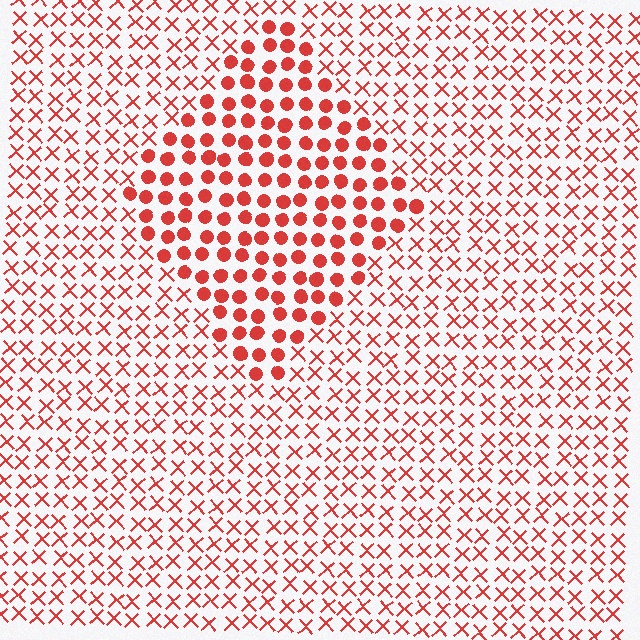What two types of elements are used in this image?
The image uses circles inside the diamond region and X marks outside it.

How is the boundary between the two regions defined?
The boundary is defined by a change in element shape: circles inside vs. X marks outside. All elements share the same color and spacing.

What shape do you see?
I see a diamond.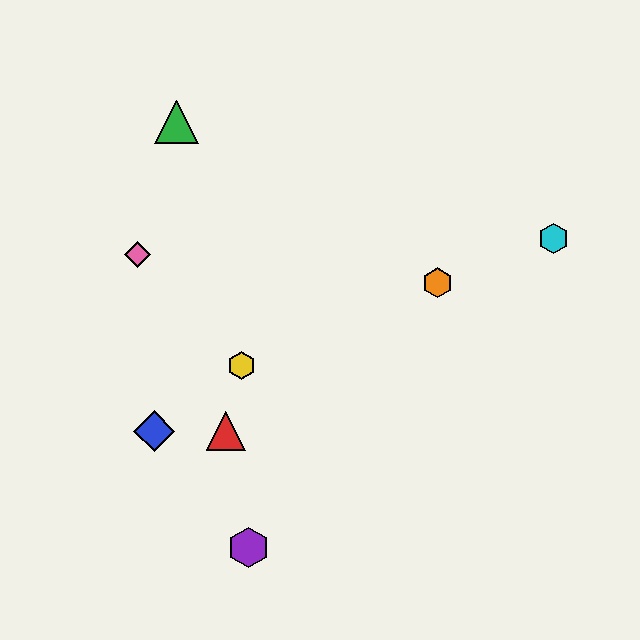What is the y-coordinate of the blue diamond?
The blue diamond is at y≈431.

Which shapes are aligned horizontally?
The red triangle, the blue diamond are aligned horizontally.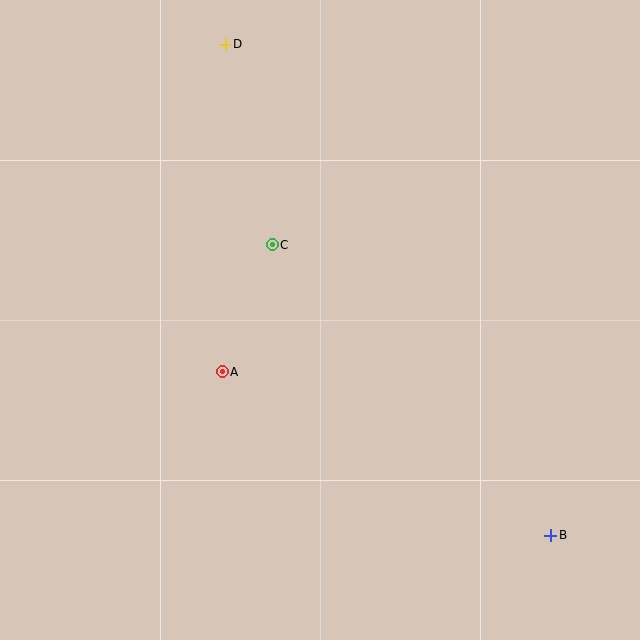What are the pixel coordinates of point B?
Point B is at (551, 535).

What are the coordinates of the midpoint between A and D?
The midpoint between A and D is at (224, 208).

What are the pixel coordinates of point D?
Point D is at (225, 44).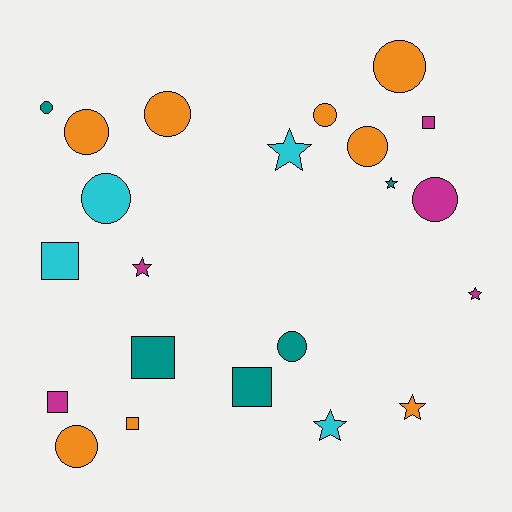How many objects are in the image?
There are 22 objects.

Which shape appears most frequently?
Circle, with 10 objects.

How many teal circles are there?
There are 2 teal circles.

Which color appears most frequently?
Orange, with 8 objects.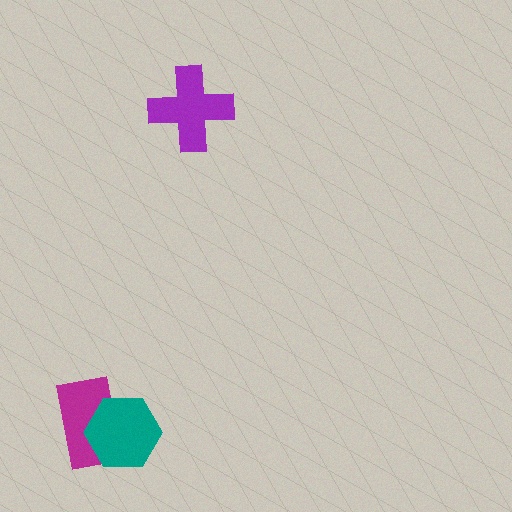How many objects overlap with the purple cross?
0 objects overlap with the purple cross.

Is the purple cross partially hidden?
No, no other shape covers it.